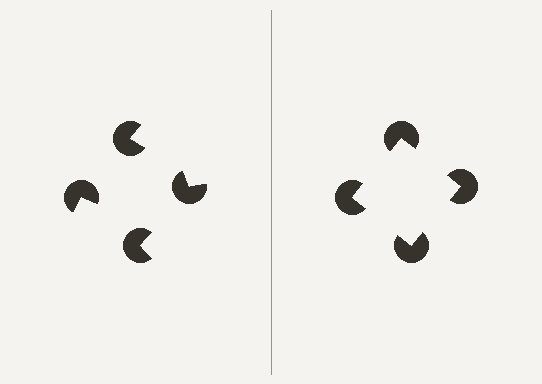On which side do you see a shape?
An illusory square appears on the right side. On the left side the wedge cuts are rotated, so no coherent shape forms.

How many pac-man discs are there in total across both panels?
8 — 4 on each side.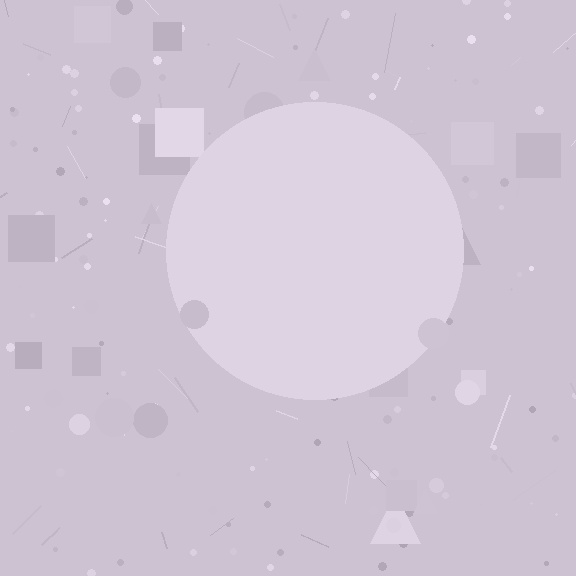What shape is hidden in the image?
A circle is hidden in the image.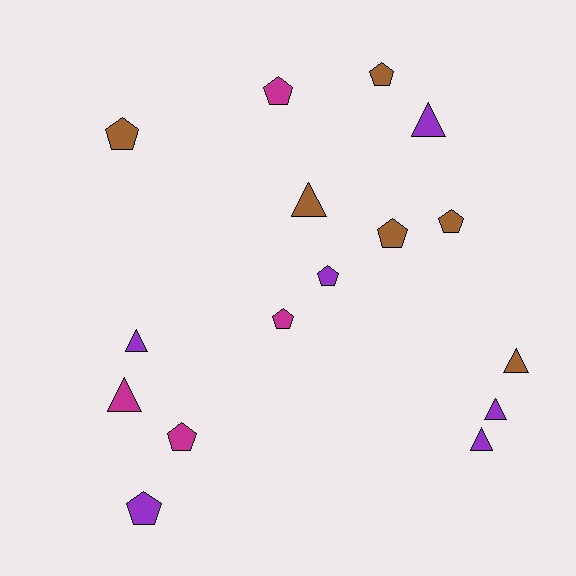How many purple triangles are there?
There are 4 purple triangles.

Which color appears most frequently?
Purple, with 6 objects.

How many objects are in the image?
There are 16 objects.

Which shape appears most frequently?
Pentagon, with 9 objects.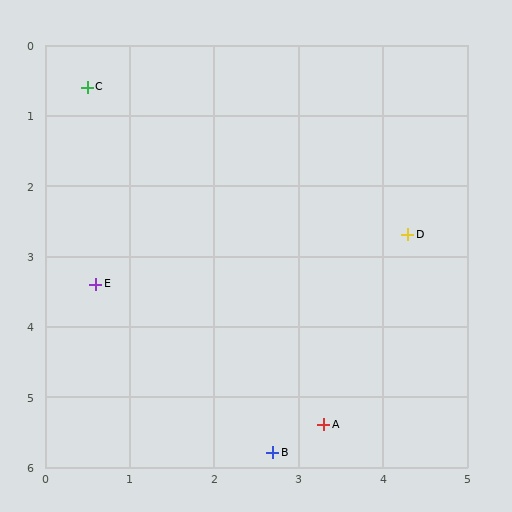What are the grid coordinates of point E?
Point E is at approximately (0.6, 3.4).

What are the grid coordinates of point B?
Point B is at approximately (2.7, 5.8).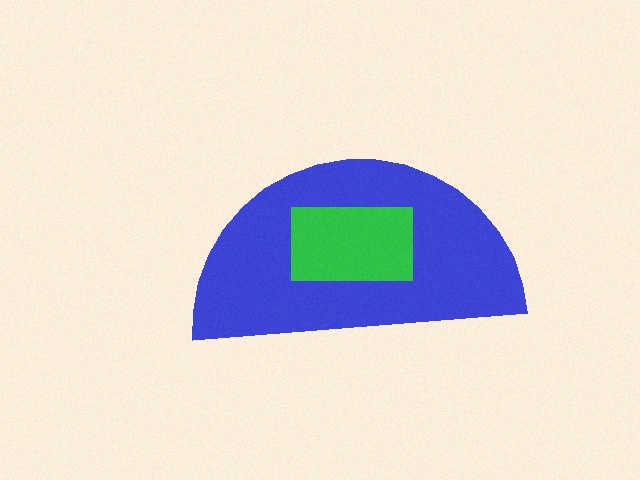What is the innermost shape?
The green rectangle.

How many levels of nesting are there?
2.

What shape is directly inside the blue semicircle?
The green rectangle.